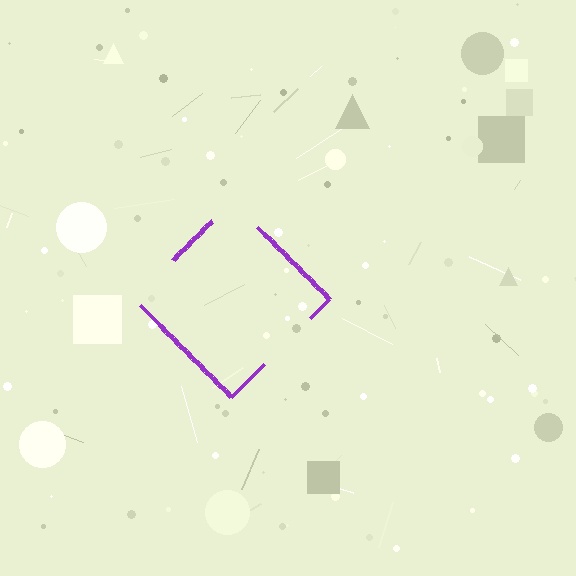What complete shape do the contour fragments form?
The contour fragments form a diamond.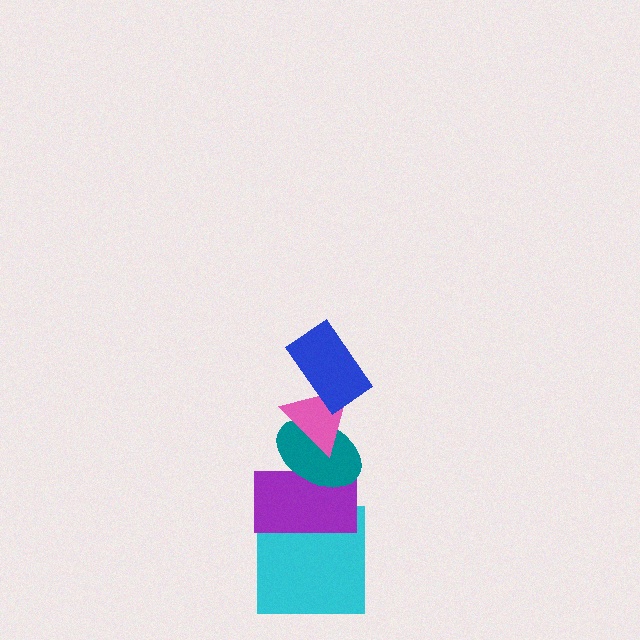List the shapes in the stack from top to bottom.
From top to bottom: the blue rectangle, the pink triangle, the teal ellipse, the purple rectangle, the cyan square.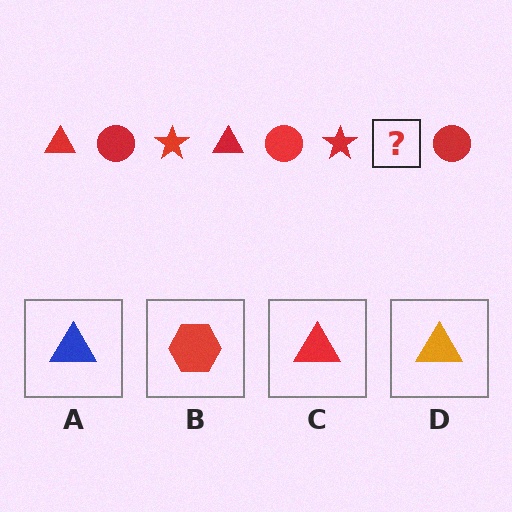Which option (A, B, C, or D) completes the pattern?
C.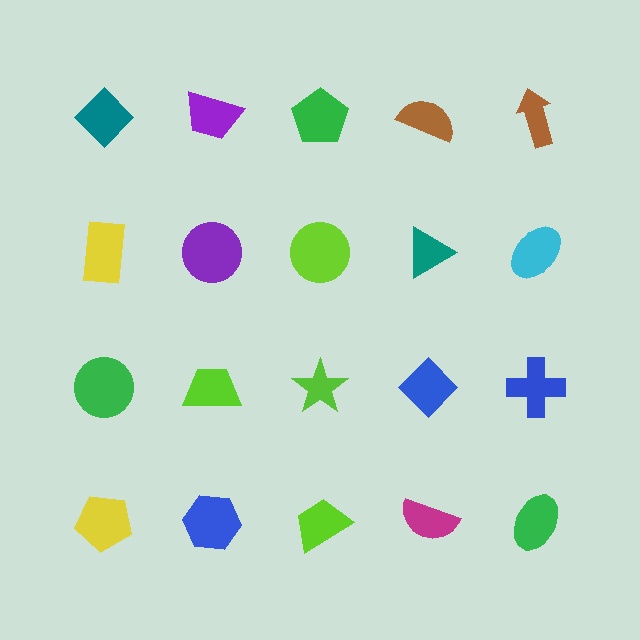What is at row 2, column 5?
A cyan ellipse.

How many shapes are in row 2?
5 shapes.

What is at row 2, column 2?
A purple circle.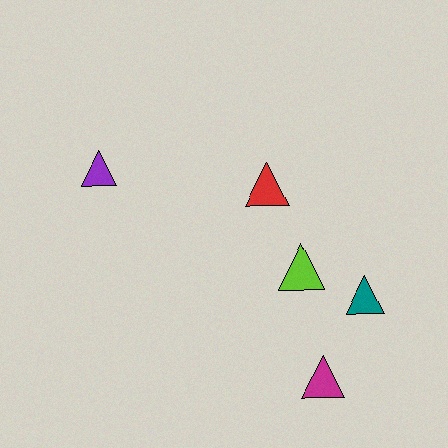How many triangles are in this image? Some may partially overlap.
There are 5 triangles.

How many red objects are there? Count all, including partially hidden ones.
There is 1 red object.